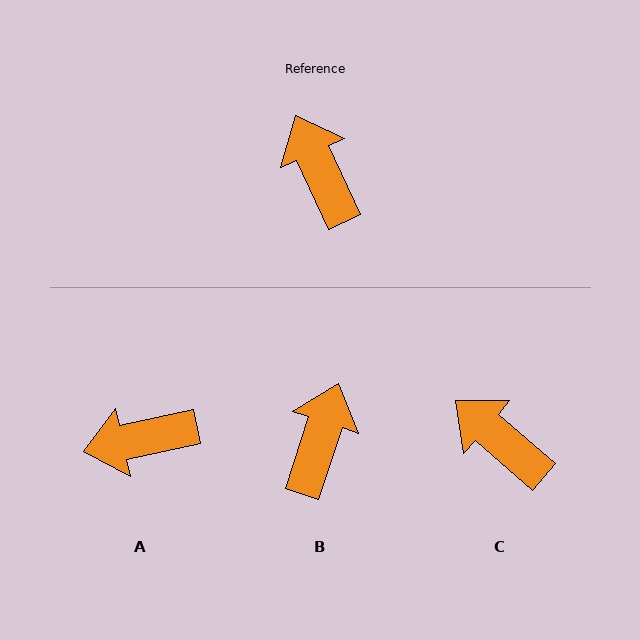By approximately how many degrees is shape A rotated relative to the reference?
Approximately 78 degrees counter-clockwise.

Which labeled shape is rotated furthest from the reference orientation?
A, about 78 degrees away.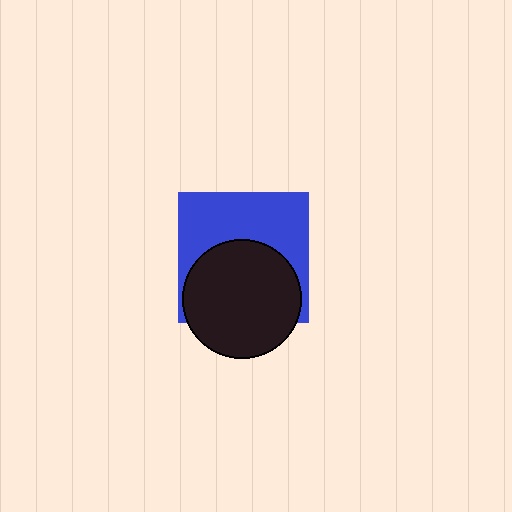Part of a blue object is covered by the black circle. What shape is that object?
It is a square.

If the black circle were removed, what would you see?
You would see the complete blue square.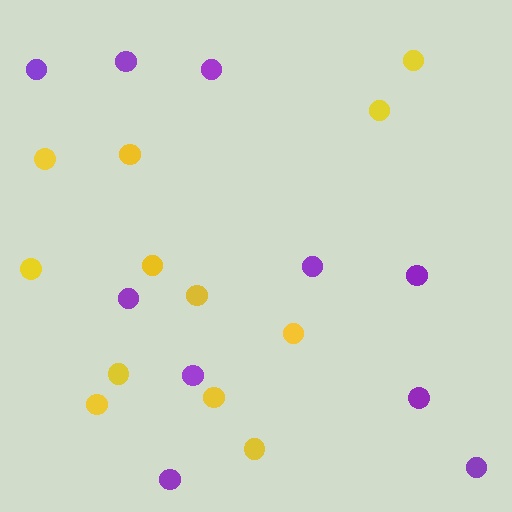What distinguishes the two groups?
There are 2 groups: one group of yellow circles (12) and one group of purple circles (10).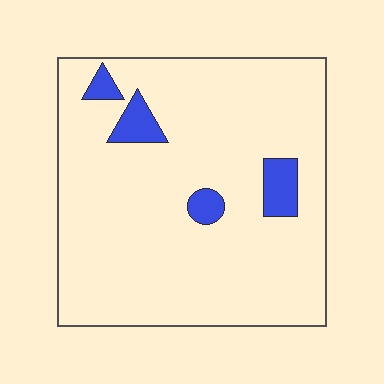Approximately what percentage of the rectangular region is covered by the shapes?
Approximately 10%.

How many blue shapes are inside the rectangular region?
4.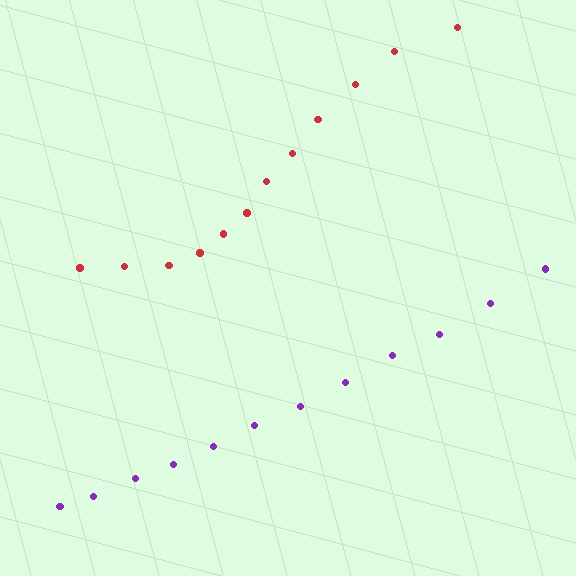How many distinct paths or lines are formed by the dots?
There are 2 distinct paths.